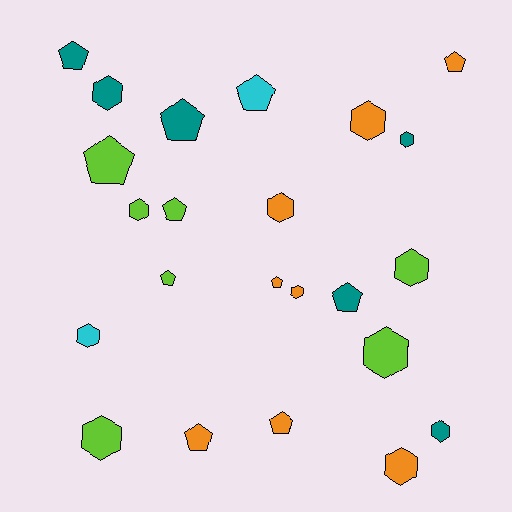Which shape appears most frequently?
Hexagon, with 12 objects.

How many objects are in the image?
There are 23 objects.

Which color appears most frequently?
Orange, with 8 objects.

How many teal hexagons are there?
There are 3 teal hexagons.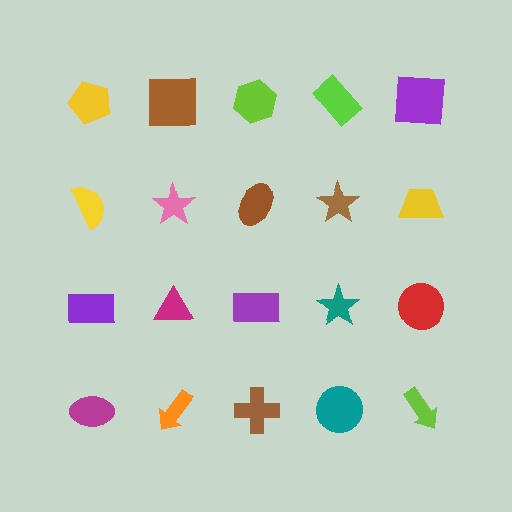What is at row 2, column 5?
A yellow trapezoid.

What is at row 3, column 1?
A purple rectangle.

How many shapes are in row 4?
5 shapes.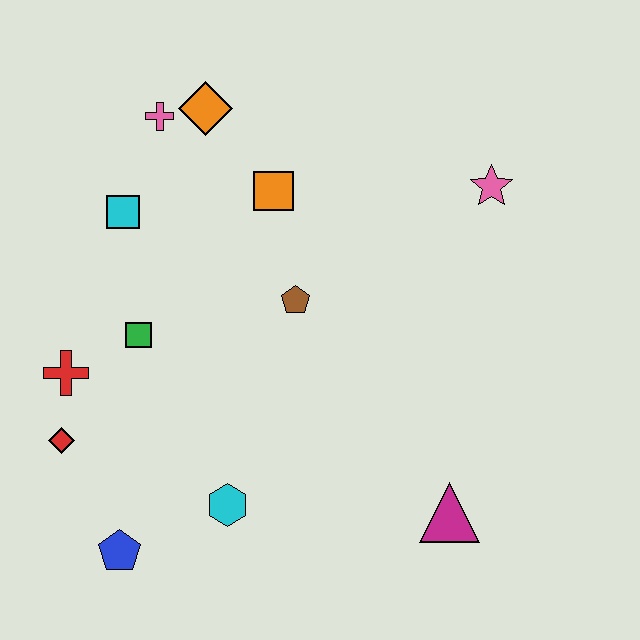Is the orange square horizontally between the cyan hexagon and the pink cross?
No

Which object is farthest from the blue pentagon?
The pink star is farthest from the blue pentagon.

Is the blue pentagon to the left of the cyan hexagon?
Yes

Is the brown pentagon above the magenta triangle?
Yes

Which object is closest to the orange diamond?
The pink cross is closest to the orange diamond.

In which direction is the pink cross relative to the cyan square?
The pink cross is above the cyan square.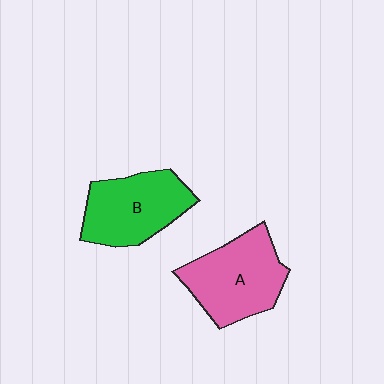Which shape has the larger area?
Shape A (pink).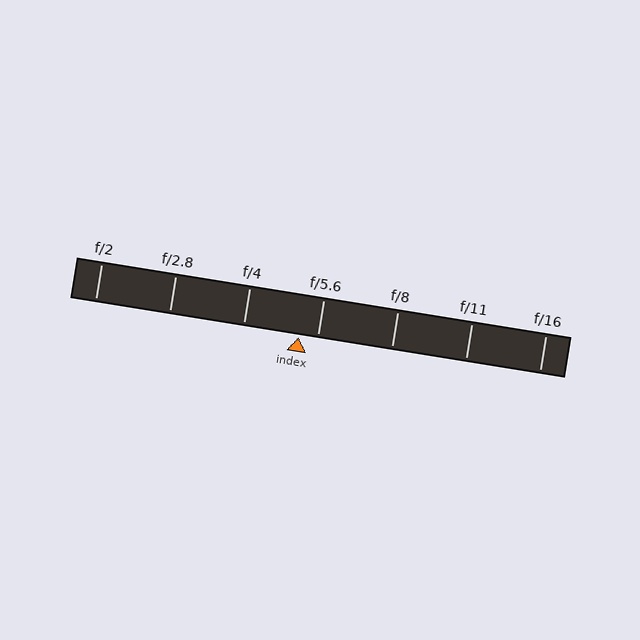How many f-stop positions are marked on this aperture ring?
There are 7 f-stop positions marked.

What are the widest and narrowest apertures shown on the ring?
The widest aperture shown is f/2 and the narrowest is f/16.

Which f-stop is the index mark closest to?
The index mark is closest to f/5.6.